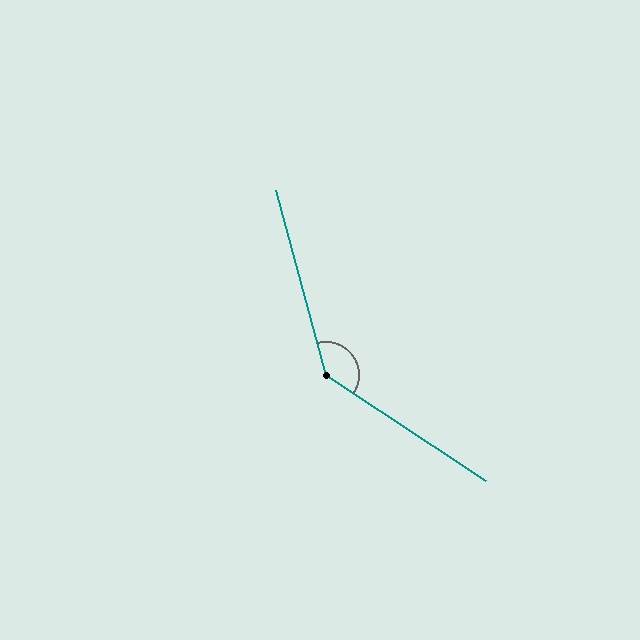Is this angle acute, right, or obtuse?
It is obtuse.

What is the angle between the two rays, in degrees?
Approximately 138 degrees.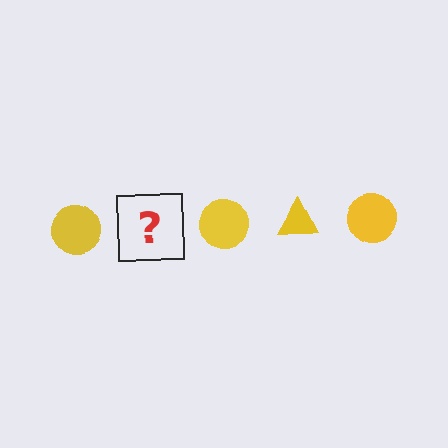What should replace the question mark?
The question mark should be replaced with a yellow triangle.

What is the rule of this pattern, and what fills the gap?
The rule is that the pattern cycles through circle, triangle shapes in yellow. The gap should be filled with a yellow triangle.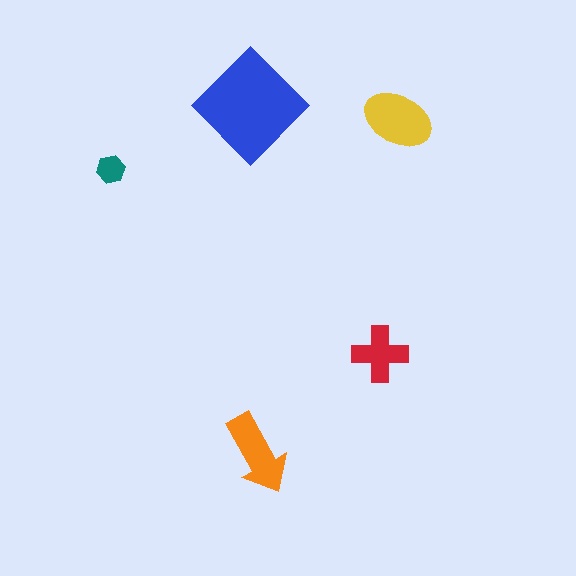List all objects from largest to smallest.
The blue diamond, the yellow ellipse, the orange arrow, the red cross, the teal hexagon.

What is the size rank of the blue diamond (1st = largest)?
1st.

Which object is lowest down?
The orange arrow is bottommost.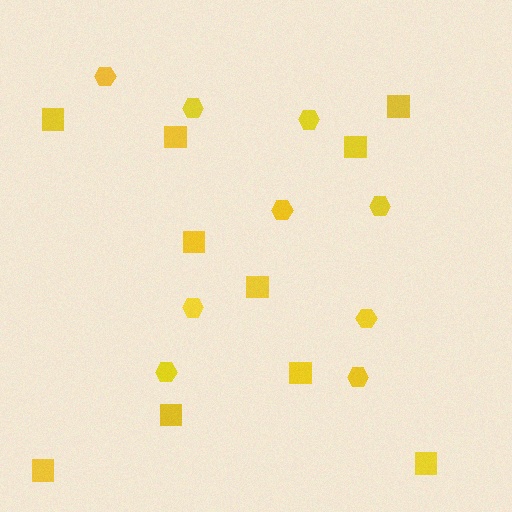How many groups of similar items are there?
There are 2 groups: one group of hexagons (9) and one group of squares (10).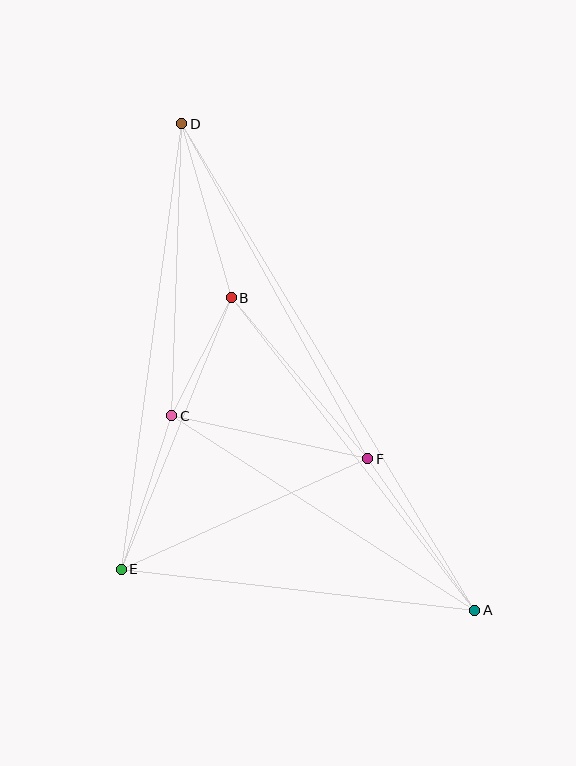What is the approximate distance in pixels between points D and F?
The distance between D and F is approximately 383 pixels.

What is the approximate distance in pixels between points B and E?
The distance between B and E is approximately 293 pixels.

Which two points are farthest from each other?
Points A and D are farthest from each other.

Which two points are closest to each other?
Points B and C are closest to each other.